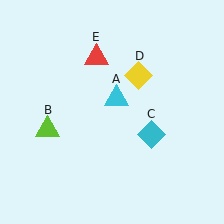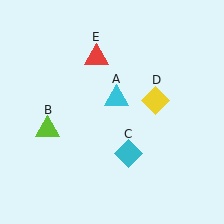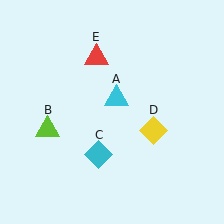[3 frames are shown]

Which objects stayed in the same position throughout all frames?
Cyan triangle (object A) and lime triangle (object B) and red triangle (object E) remained stationary.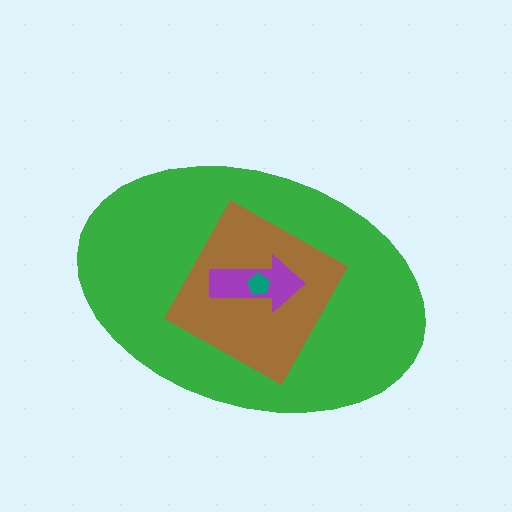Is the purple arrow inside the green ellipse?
Yes.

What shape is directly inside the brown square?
The purple arrow.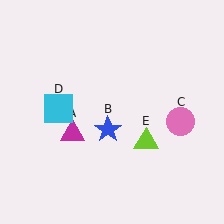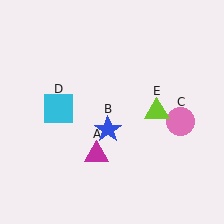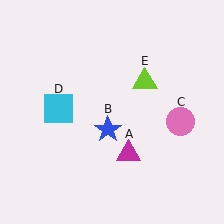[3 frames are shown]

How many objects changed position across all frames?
2 objects changed position: magenta triangle (object A), lime triangle (object E).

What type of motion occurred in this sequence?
The magenta triangle (object A), lime triangle (object E) rotated counterclockwise around the center of the scene.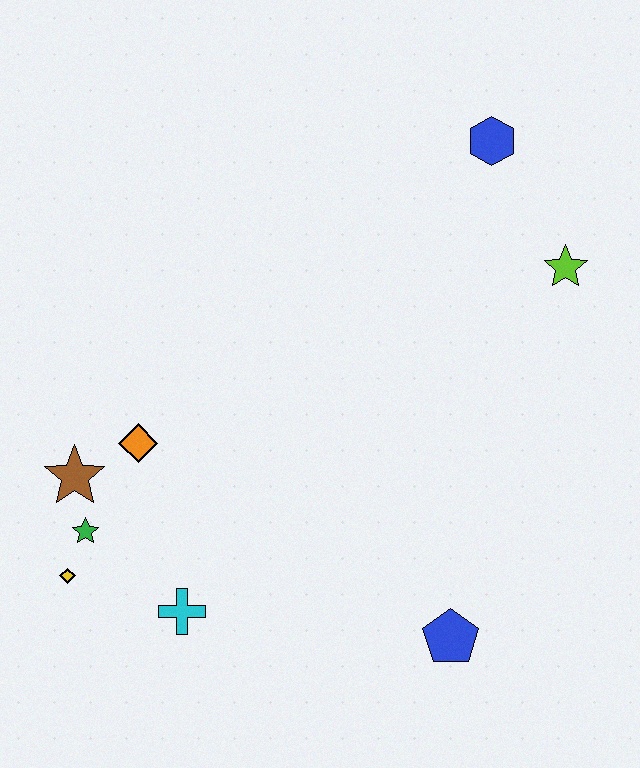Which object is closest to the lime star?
The blue hexagon is closest to the lime star.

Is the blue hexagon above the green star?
Yes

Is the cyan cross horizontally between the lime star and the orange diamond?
Yes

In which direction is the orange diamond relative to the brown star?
The orange diamond is to the right of the brown star.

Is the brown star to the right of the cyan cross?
No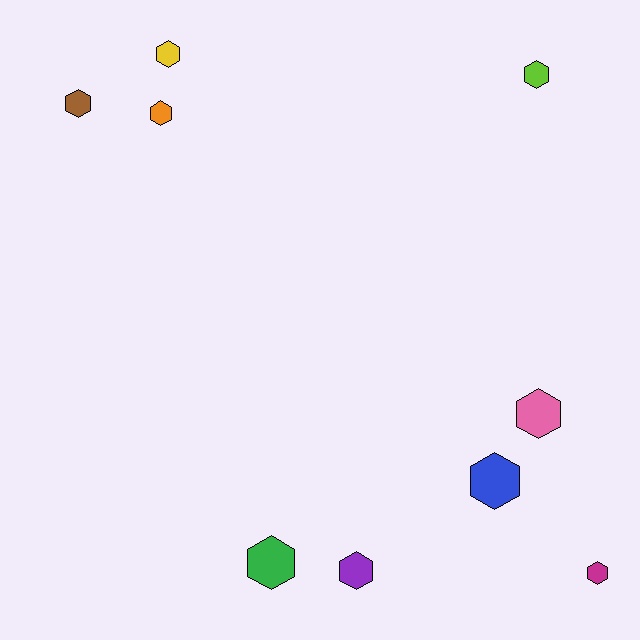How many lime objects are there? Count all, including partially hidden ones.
There is 1 lime object.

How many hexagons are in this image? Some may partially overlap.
There are 9 hexagons.